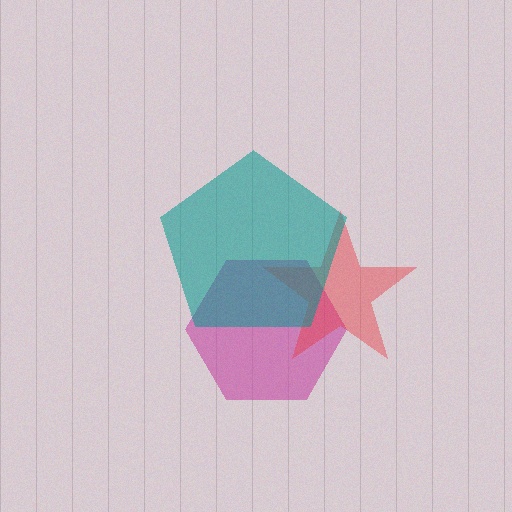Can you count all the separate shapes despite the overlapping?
Yes, there are 3 separate shapes.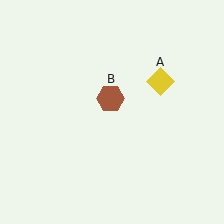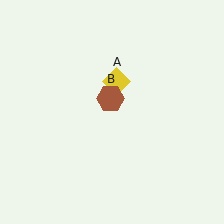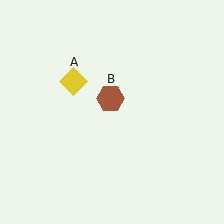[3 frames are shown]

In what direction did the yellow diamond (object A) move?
The yellow diamond (object A) moved left.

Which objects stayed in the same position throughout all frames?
Brown hexagon (object B) remained stationary.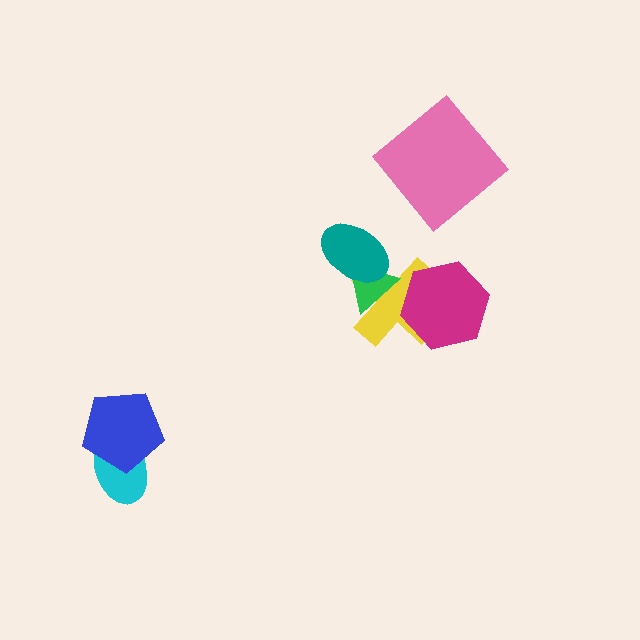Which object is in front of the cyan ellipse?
The blue pentagon is in front of the cyan ellipse.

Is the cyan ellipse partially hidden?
Yes, it is partially covered by another shape.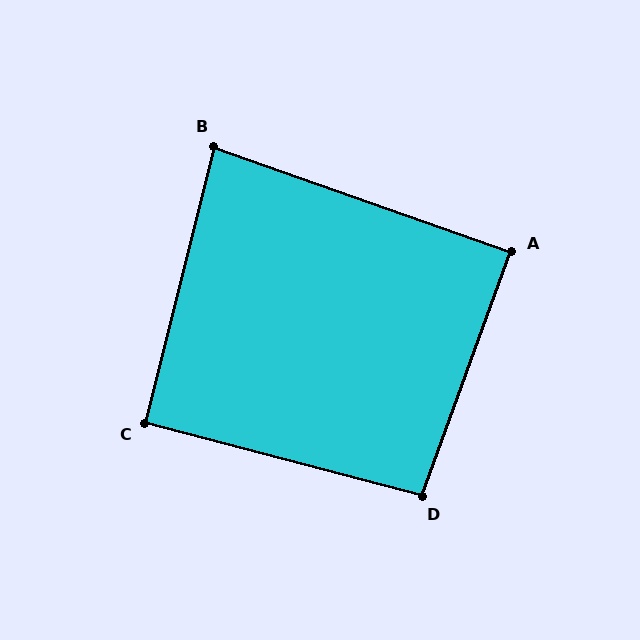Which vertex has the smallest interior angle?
B, at approximately 85 degrees.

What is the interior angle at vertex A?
Approximately 89 degrees (approximately right).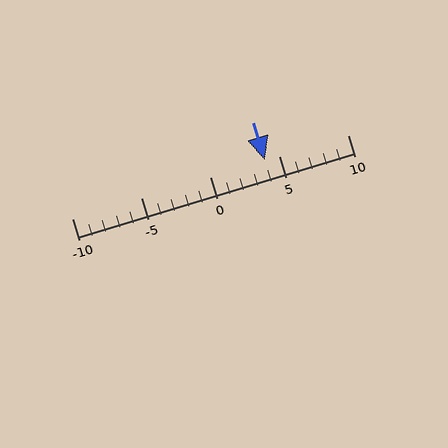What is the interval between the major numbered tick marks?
The major tick marks are spaced 5 units apart.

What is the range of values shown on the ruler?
The ruler shows values from -10 to 10.